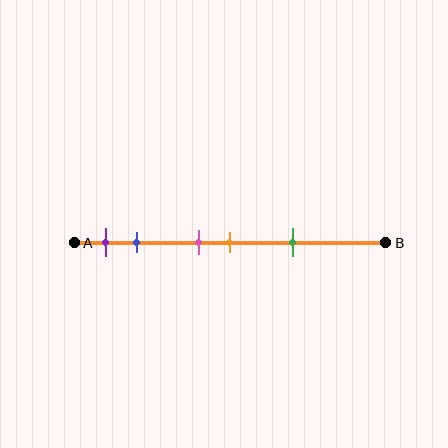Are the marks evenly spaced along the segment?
No, the marks are not evenly spaced.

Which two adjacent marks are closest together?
The pink and orange marks are the closest adjacent pair.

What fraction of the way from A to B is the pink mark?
The pink mark is approximately 40% (0.4) of the way from A to B.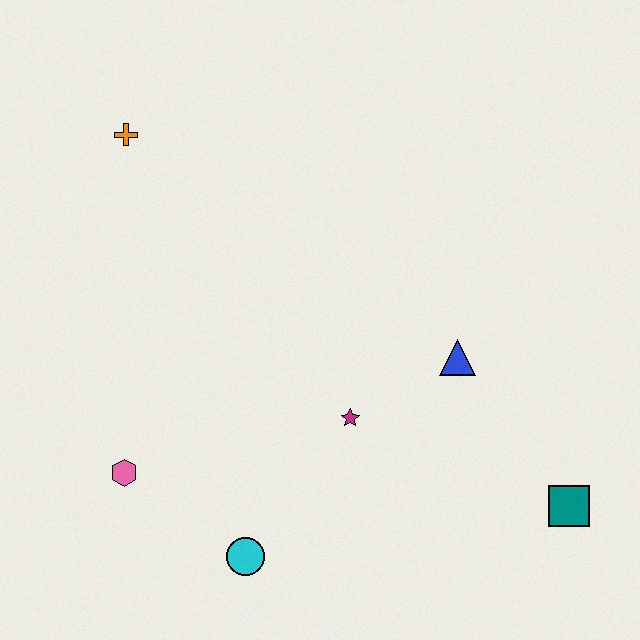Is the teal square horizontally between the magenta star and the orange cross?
No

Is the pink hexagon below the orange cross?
Yes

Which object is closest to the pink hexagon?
The cyan circle is closest to the pink hexagon.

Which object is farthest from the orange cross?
The teal square is farthest from the orange cross.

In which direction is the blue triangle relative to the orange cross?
The blue triangle is to the right of the orange cross.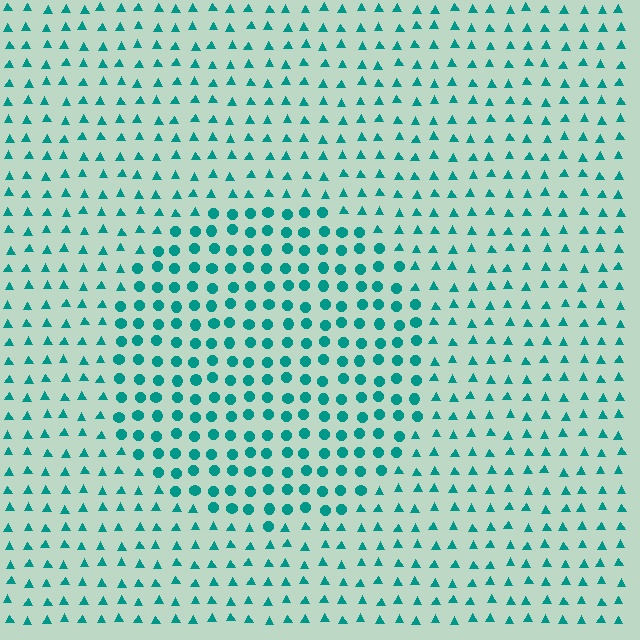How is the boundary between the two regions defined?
The boundary is defined by a change in element shape: circles inside vs. triangles outside. All elements share the same color and spacing.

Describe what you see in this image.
The image is filled with small teal elements arranged in a uniform grid. A circle-shaped region contains circles, while the surrounding area contains triangles. The boundary is defined purely by the change in element shape.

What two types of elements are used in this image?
The image uses circles inside the circle region and triangles outside it.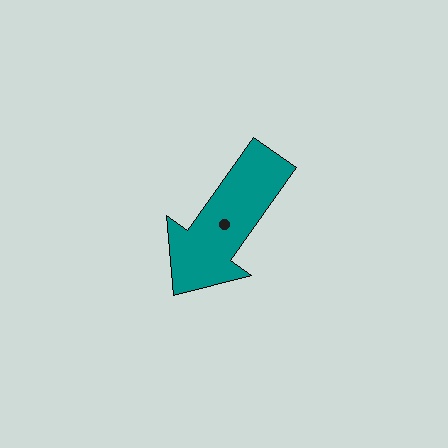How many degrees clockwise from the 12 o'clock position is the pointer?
Approximately 215 degrees.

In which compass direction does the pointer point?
Southwest.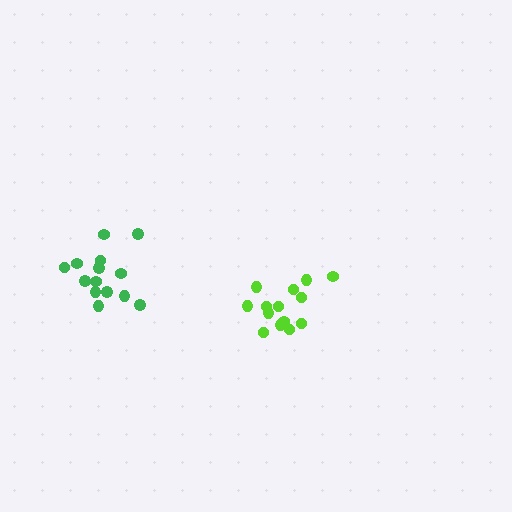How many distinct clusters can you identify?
There are 2 distinct clusters.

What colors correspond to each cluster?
The clusters are colored: green, lime.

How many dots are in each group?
Group 1: 14 dots, Group 2: 14 dots (28 total).